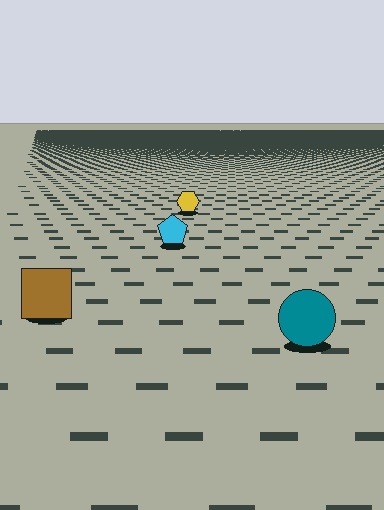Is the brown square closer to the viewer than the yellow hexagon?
Yes. The brown square is closer — you can tell from the texture gradient: the ground texture is coarser near it.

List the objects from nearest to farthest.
From nearest to farthest: the teal circle, the brown square, the cyan pentagon, the yellow hexagon.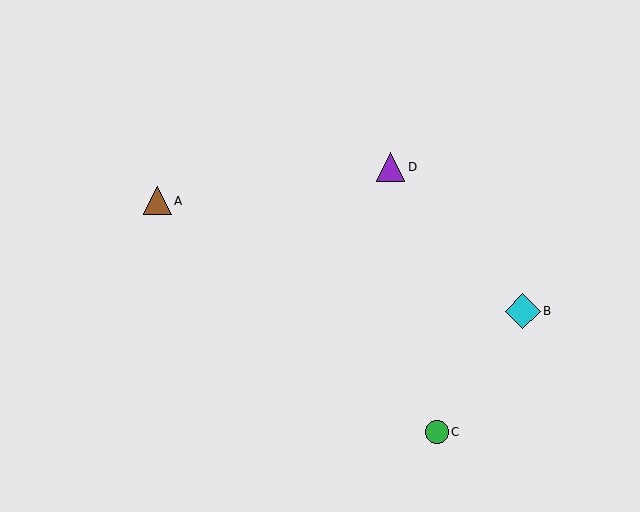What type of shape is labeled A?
Shape A is a brown triangle.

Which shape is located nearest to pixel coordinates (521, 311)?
The cyan diamond (labeled B) at (523, 311) is nearest to that location.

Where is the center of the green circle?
The center of the green circle is at (437, 432).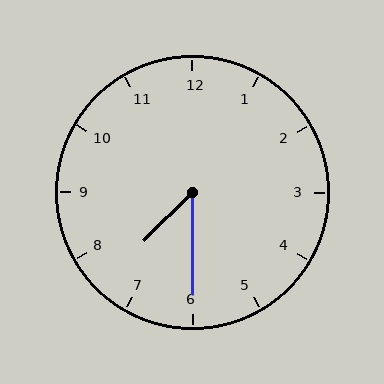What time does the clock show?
7:30.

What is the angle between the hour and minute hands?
Approximately 45 degrees.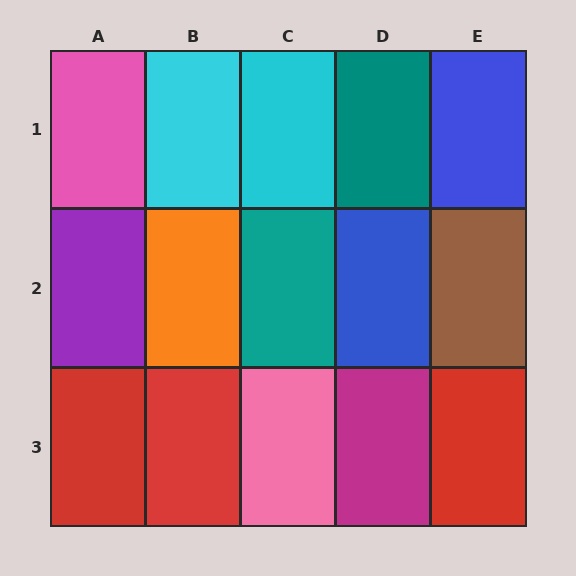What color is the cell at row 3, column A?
Red.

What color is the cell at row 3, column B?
Red.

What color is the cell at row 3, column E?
Red.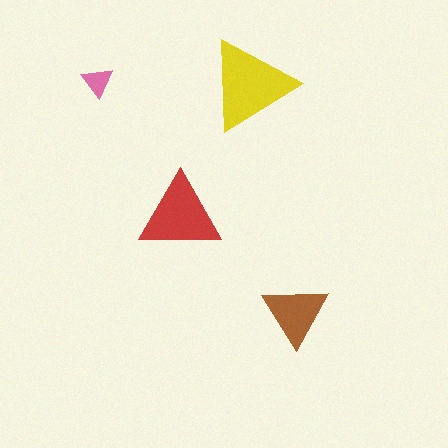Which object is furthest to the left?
The pink triangle is leftmost.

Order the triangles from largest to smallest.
the yellow one, the red one, the brown one, the pink one.